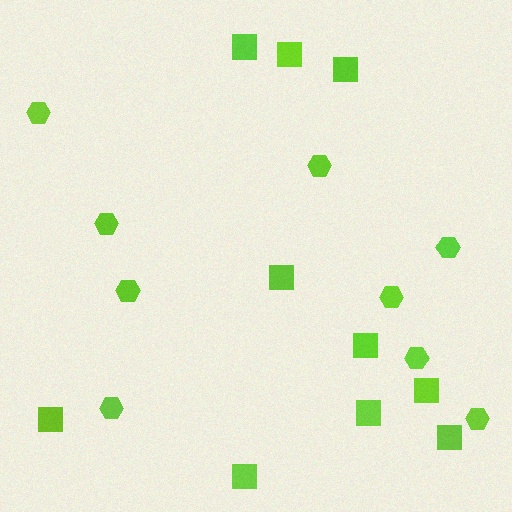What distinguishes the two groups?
There are 2 groups: one group of hexagons (9) and one group of squares (10).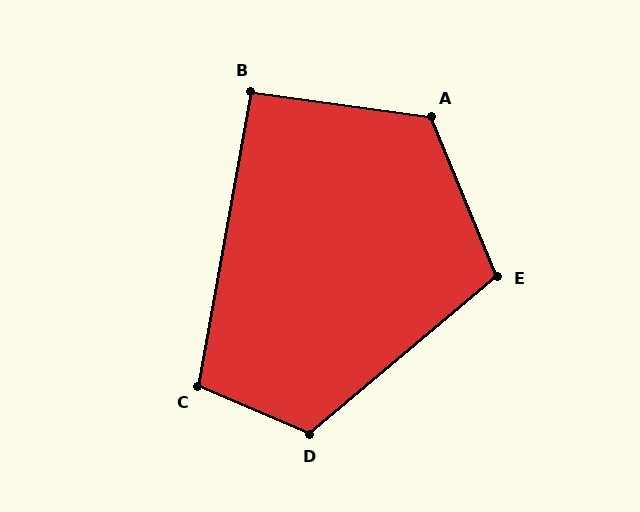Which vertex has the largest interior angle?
A, at approximately 120 degrees.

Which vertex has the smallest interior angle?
B, at approximately 92 degrees.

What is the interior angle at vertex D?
Approximately 117 degrees (obtuse).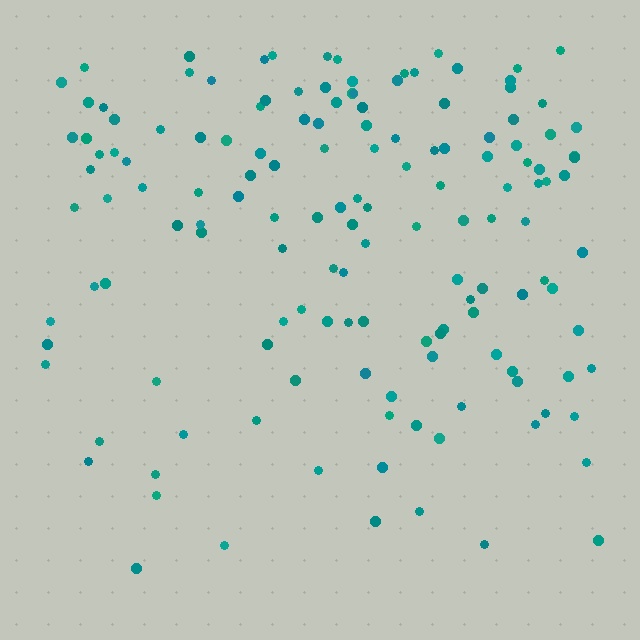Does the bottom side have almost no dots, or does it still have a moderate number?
Still a moderate number, just noticeably fewer than the top.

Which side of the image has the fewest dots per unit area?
The bottom.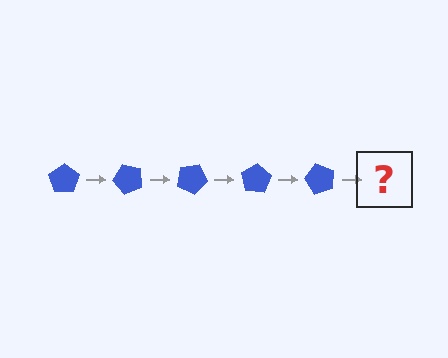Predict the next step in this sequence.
The next step is a blue pentagon rotated 250 degrees.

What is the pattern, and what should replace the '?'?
The pattern is that the pentagon rotates 50 degrees each step. The '?' should be a blue pentagon rotated 250 degrees.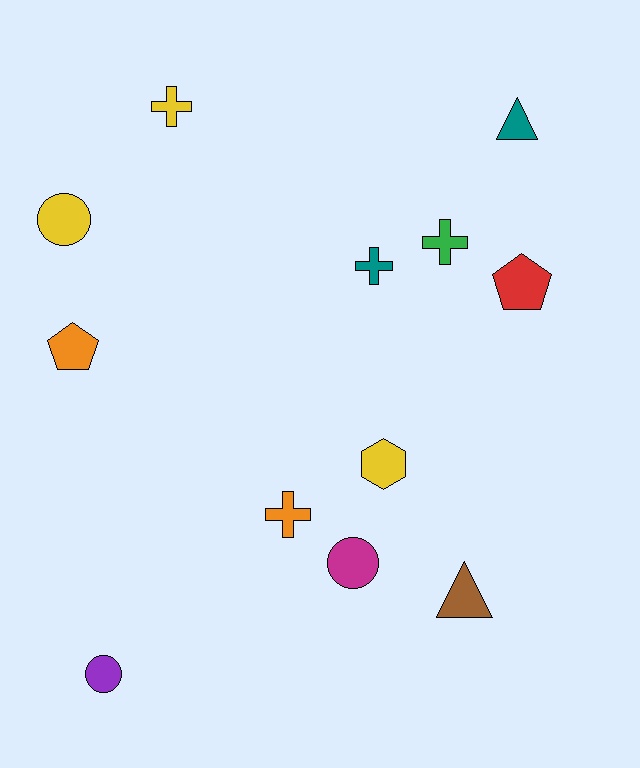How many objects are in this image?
There are 12 objects.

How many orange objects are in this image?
There are 2 orange objects.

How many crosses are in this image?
There are 4 crosses.